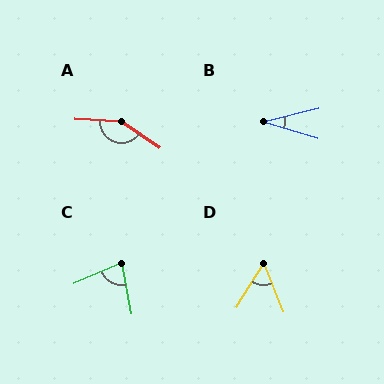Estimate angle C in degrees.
Approximately 77 degrees.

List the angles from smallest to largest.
B (30°), D (53°), C (77°), A (148°).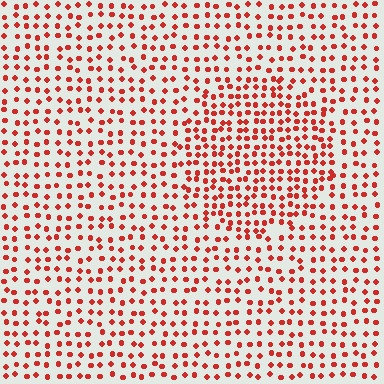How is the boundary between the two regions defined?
The boundary is defined by a change in element density (approximately 1.6x ratio). All elements are the same color, size, and shape.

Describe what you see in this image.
The image contains small red elements arranged at two different densities. A circle-shaped region is visible where the elements are more densely packed than the surrounding area.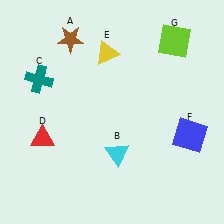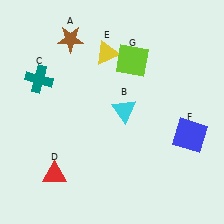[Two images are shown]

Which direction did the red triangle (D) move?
The red triangle (D) moved down.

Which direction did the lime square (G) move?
The lime square (G) moved left.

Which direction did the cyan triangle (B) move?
The cyan triangle (B) moved up.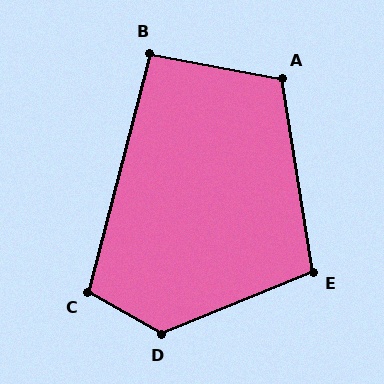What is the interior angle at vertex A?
Approximately 110 degrees (obtuse).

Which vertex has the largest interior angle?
D, at approximately 129 degrees.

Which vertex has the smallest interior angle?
B, at approximately 94 degrees.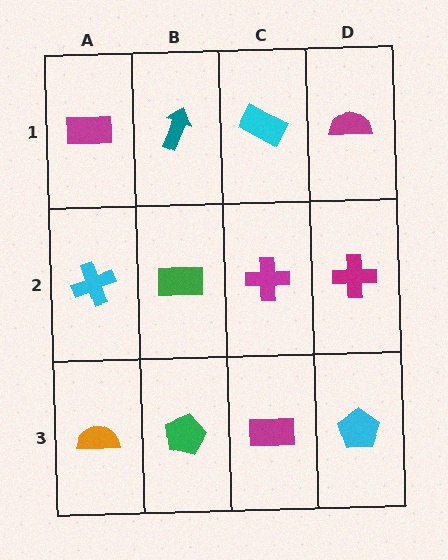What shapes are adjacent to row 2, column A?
A magenta rectangle (row 1, column A), an orange semicircle (row 3, column A), a green rectangle (row 2, column B).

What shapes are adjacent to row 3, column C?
A magenta cross (row 2, column C), a green pentagon (row 3, column B), a cyan pentagon (row 3, column D).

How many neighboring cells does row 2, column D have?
3.